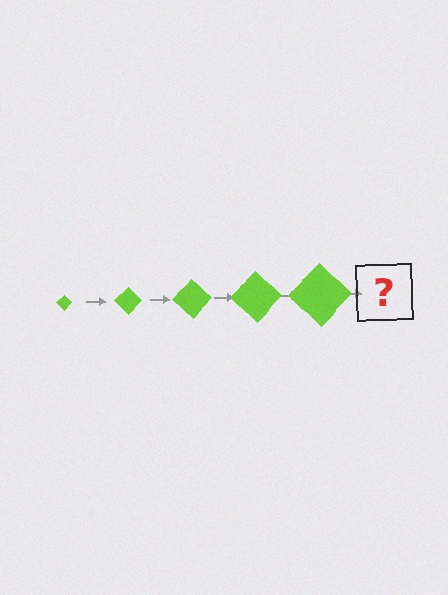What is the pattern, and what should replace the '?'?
The pattern is that the diamond gets progressively larger each step. The '?' should be a lime diamond, larger than the previous one.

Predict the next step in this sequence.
The next step is a lime diamond, larger than the previous one.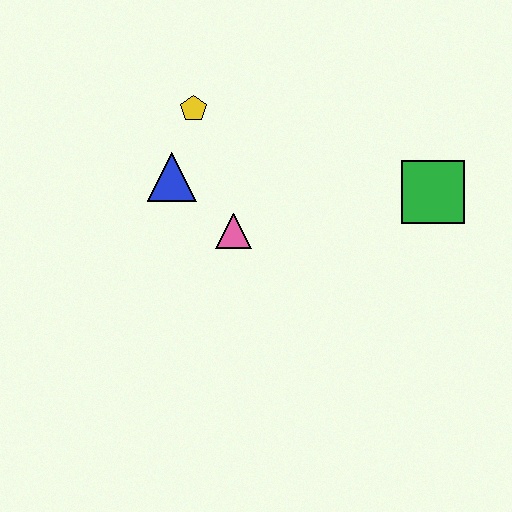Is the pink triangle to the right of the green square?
No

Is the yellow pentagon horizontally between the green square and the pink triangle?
No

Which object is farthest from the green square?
The blue triangle is farthest from the green square.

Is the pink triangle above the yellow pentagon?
No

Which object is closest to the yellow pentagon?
The blue triangle is closest to the yellow pentagon.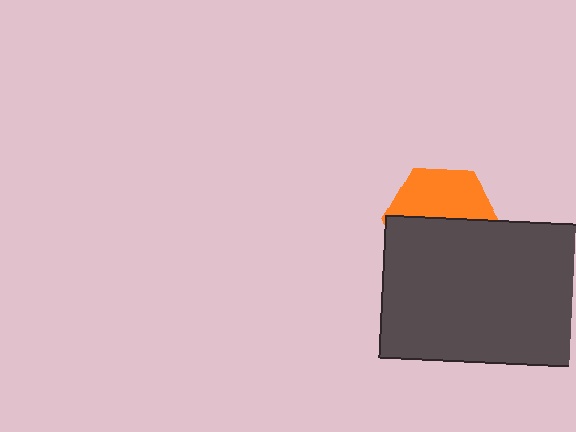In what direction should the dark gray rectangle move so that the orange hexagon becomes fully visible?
The dark gray rectangle should move down. That is the shortest direction to clear the overlap and leave the orange hexagon fully visible.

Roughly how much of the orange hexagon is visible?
A small part of it is visible (roughly 45%).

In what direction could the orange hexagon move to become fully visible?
The orange hexagon could move up. That would shift it out from behind the dark gray rectangle entirely.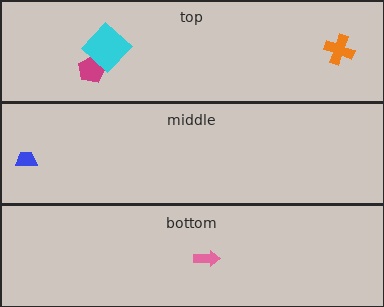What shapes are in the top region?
The orange cross, the magenta pentagon, the cyan diamond.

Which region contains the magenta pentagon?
The top region.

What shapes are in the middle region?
The blue trapezoid.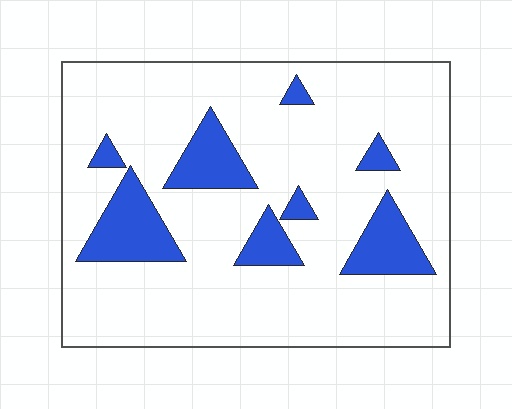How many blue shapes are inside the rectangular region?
8.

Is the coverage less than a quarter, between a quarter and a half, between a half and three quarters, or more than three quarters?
Less than a quarter.